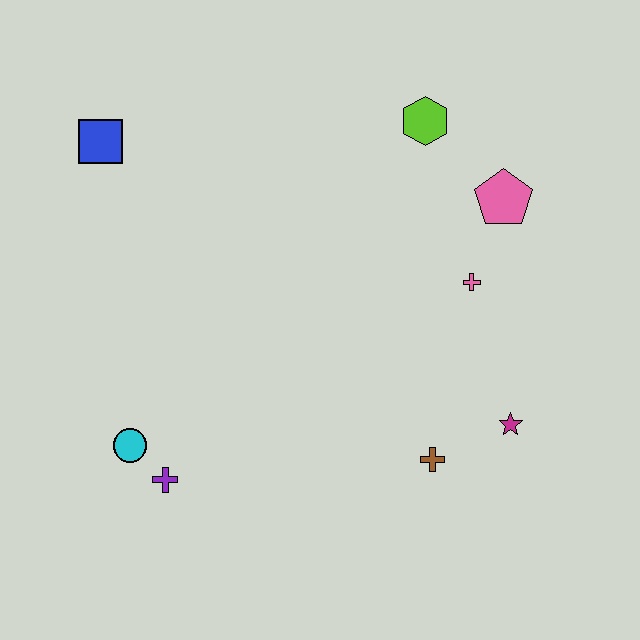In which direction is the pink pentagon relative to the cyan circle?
The pink pentagon is to the right of the cyan circle.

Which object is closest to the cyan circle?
The purple cross is closest to the cyan circle.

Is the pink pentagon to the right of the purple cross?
Yes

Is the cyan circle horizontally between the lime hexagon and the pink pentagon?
No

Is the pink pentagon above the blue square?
No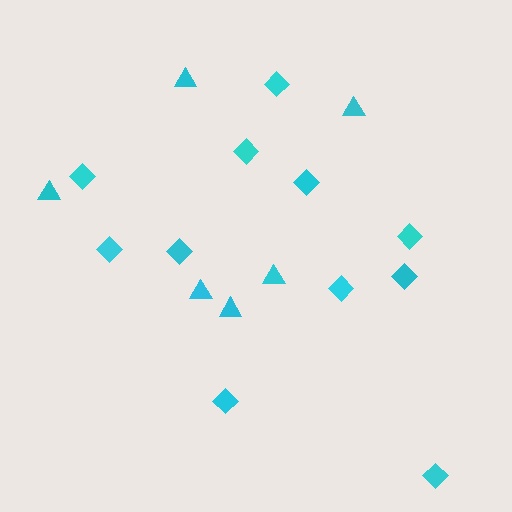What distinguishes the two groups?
There are 2 groups: one group of diamonds (11) and one group of triangles (6).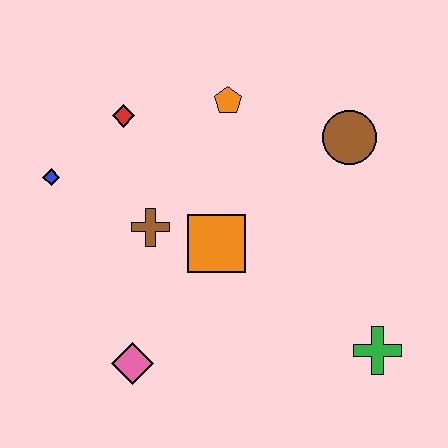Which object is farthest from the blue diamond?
The green cross is farthest from the blue diamond.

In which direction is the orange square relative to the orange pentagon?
The orange square is below the orange pentagon.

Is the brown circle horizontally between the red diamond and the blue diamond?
No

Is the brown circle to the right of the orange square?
Yes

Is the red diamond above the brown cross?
Yes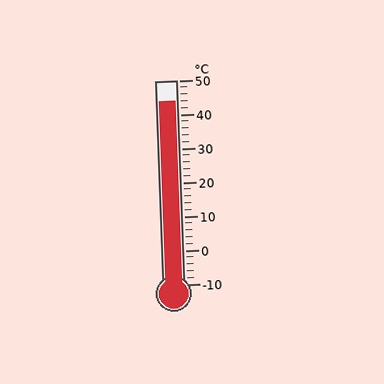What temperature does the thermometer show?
The thermometer shows approximately 44°C.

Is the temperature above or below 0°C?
The temperature is above 0°C.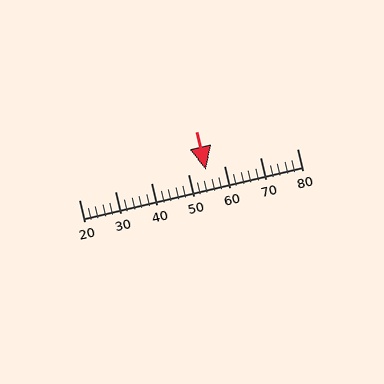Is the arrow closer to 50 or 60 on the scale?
The arrow is closer to 60.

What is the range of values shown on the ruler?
The ruler shows values from 20 to 80.